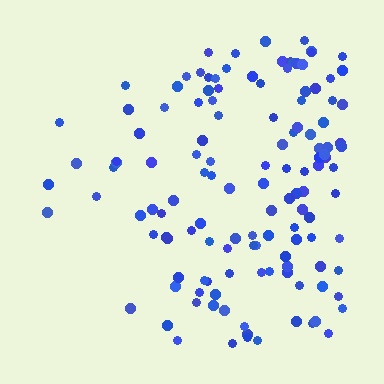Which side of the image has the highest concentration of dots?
The right.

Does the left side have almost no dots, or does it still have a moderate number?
Still a moderate number, just noticeably fewer than the right.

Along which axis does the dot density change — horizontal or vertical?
Horizontal.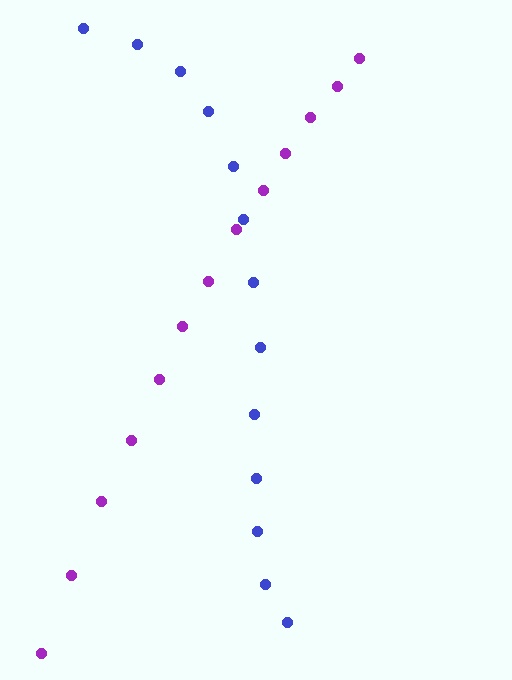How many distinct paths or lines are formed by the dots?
There are 2 distinct paths.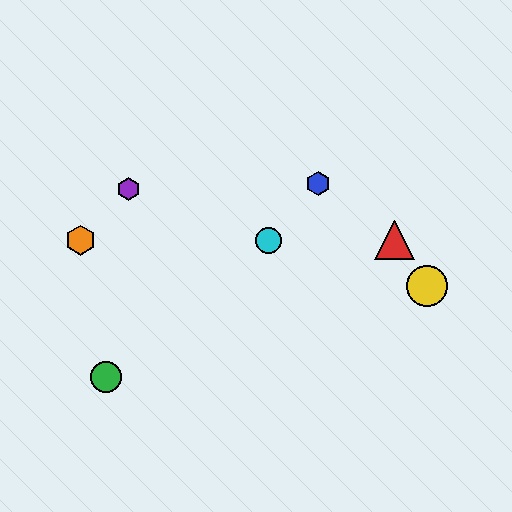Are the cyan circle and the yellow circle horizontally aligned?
No, the cyan circle is at y≈240 and the yellow circle is at y≈286.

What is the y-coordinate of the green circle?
The green circle is at y≈377.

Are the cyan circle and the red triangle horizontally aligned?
Yes, both are at y≈240.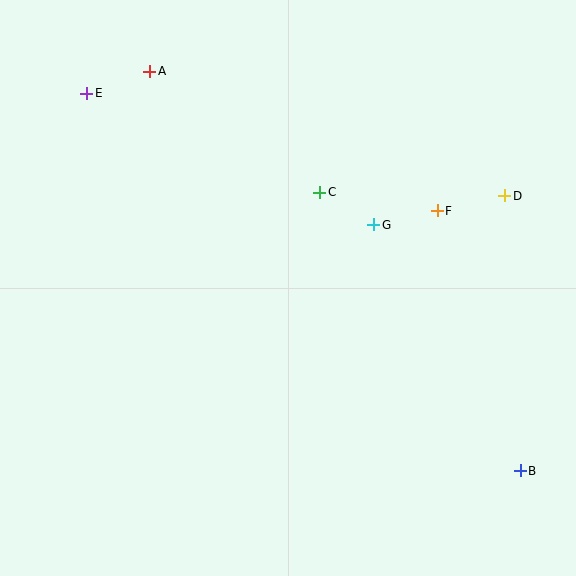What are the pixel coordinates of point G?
Point G is at (374, 225).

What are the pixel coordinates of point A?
Point A is at (150, 71).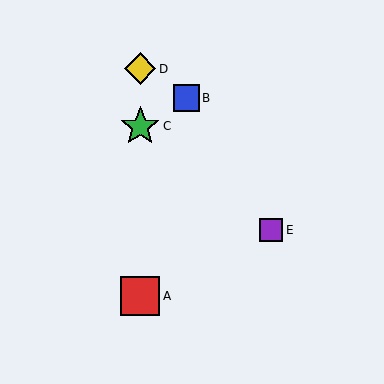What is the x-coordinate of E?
Object E is at x≈271.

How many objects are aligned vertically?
3 objects (A, C, D) are aligned vertically.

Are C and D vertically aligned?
Yes, both are at x≈140.